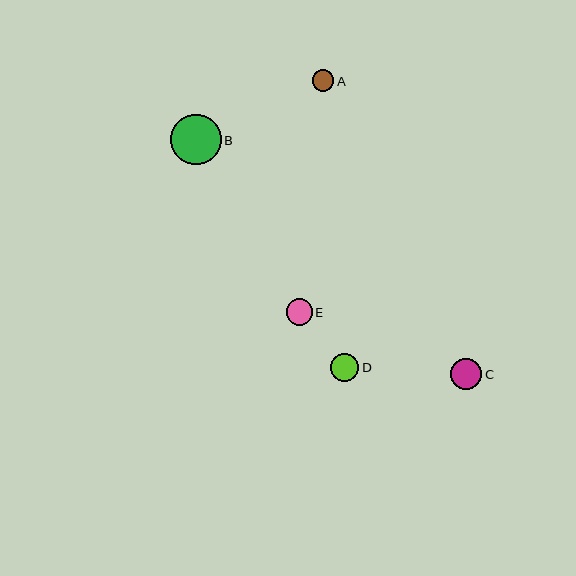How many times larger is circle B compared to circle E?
Circle B is approximately 1.9 times the size of circle E.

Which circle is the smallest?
Circle A is the smallest with a size of approximately 22 pixels.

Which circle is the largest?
Circle B is the largest with a size of approximately 51 pixels.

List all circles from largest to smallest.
From largest to smallest: B, C, D, E, A.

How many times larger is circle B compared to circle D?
Circle B is approximately 1.8 times the size of circle D.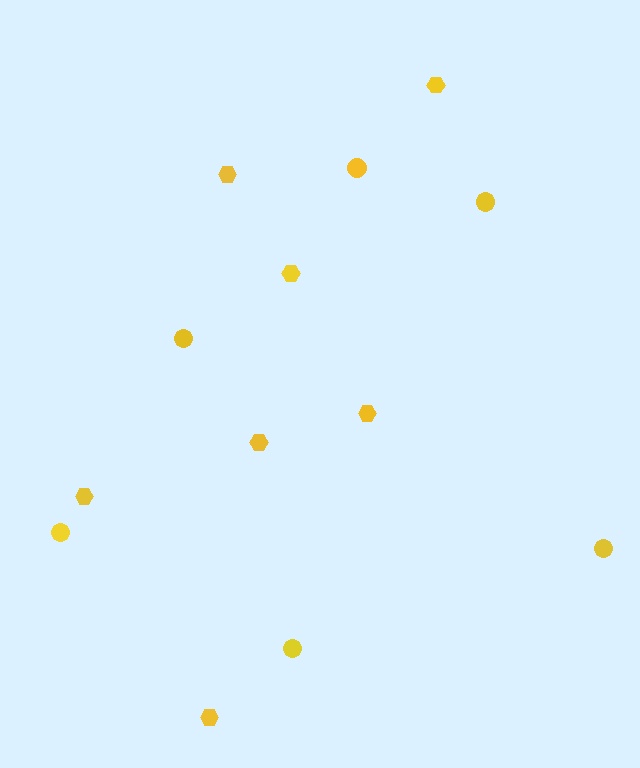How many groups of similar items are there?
There are 2 groups: one group of circles (6) and one group of hexagons (7).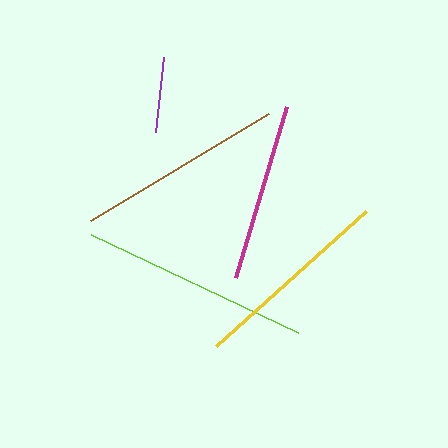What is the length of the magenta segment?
The magenta segment is approximately 178 pixels long.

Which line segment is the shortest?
The purple line is the shortest at approximately 76 pixels.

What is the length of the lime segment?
The lime segment is approximately 229 pixels long.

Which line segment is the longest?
The lime line is the longest at approximately 229 pixels.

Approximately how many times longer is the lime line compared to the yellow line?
The lime line is approximately 1.1 times the length of the yellow line.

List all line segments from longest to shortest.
From longest to shortest: lime, brown, yellow, magenta, purple.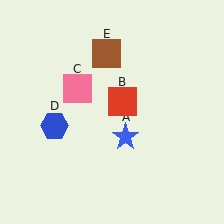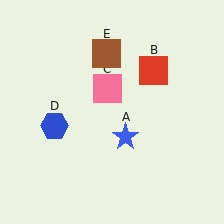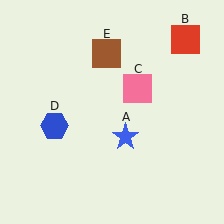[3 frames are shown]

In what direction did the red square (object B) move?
The red square (object B) moved up and to the right.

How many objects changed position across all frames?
2 objects changed position: red square (object B), pink square (object C).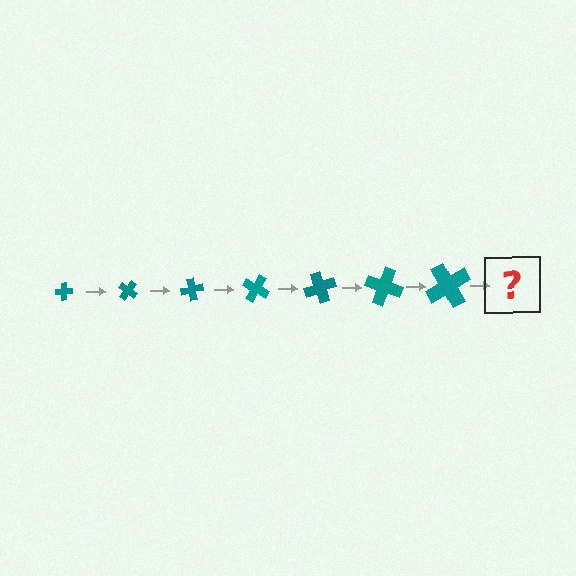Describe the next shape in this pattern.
It should be a cross, larger than the previous one and rotated 280 degrees from the start.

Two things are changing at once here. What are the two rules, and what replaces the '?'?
The two rules are that the cross grows larger each step and it rotates 40 degrees each step. The '?' should be a cross, larger than the previous one and rotated 280 degrees from the start.